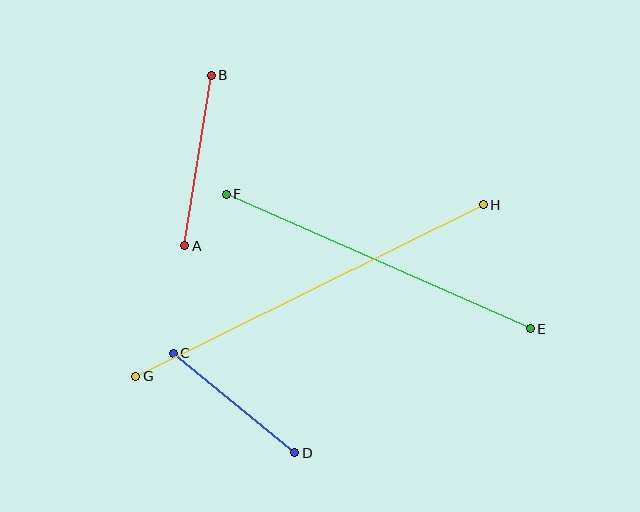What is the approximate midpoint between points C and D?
The midpoint is at approximately (234, 403) pixels.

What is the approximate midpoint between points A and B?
The midpoint is at approximately (198, 160) pixels.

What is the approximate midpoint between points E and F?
The midpoint is at approximately (378, 262) pixels.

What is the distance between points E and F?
The distance is approximately 332 pixels.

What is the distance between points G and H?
The distance is approximately 387 pixels.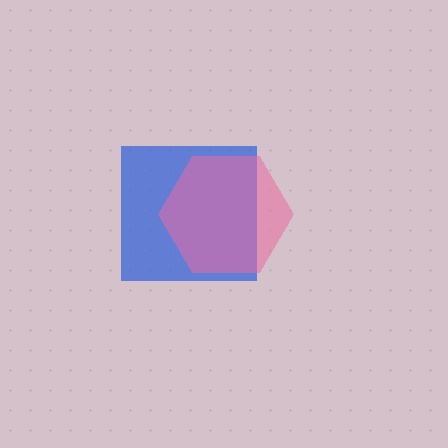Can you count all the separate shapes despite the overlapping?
Yes, there are 2 separate shapes.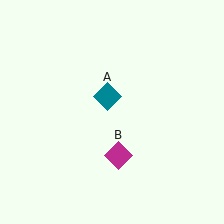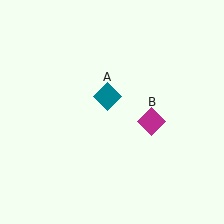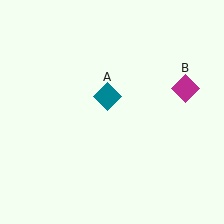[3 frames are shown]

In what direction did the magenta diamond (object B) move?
The magenta diamond (object B) moved up and to the right.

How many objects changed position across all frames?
1 object changed position: magenta diamond (object B).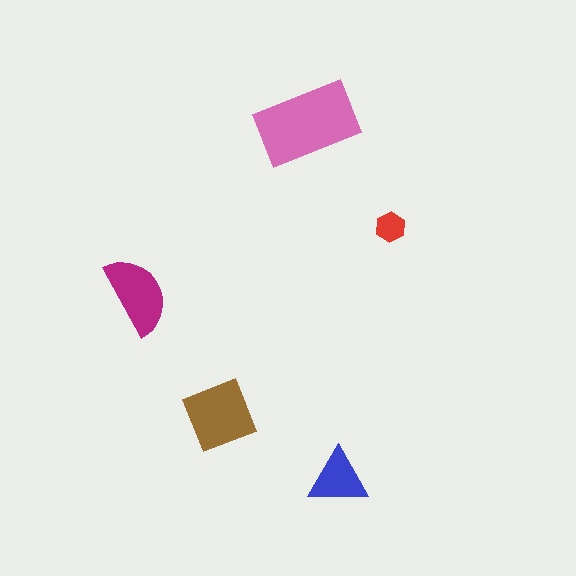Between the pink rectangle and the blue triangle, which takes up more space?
The pink rectangle.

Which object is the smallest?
The red hexagon.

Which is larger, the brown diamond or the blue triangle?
The brown diamond.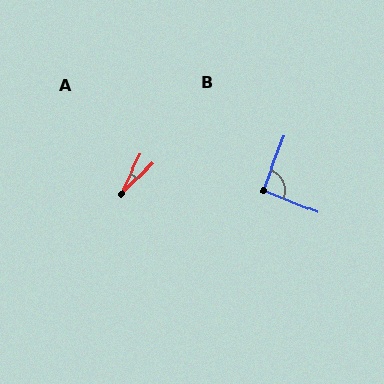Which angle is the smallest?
A, at approximately 20 degrees.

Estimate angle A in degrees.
Approximately 20 degrees.